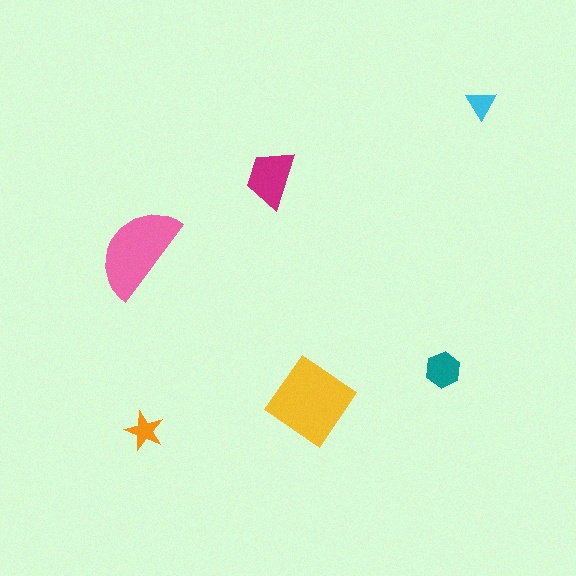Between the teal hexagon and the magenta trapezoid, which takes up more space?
The magenta trapezoid.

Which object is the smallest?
The cyan triangle.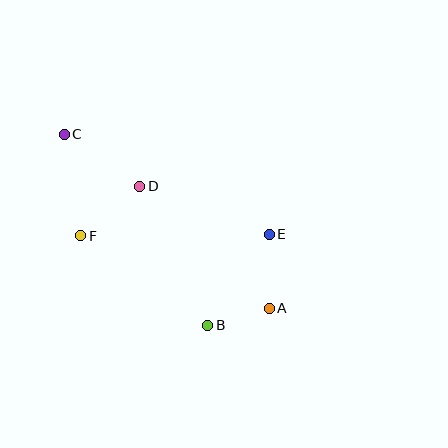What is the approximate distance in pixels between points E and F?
The distance between E and F is approximately 189 pixels.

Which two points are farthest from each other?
Points A and C are farthest from each other.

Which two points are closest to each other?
Points A and B are closest to each other.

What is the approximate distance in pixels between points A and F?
The distance between A and F is approximately 202 pixels.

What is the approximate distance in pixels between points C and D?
The distance between C and D is approximately 92 pixels.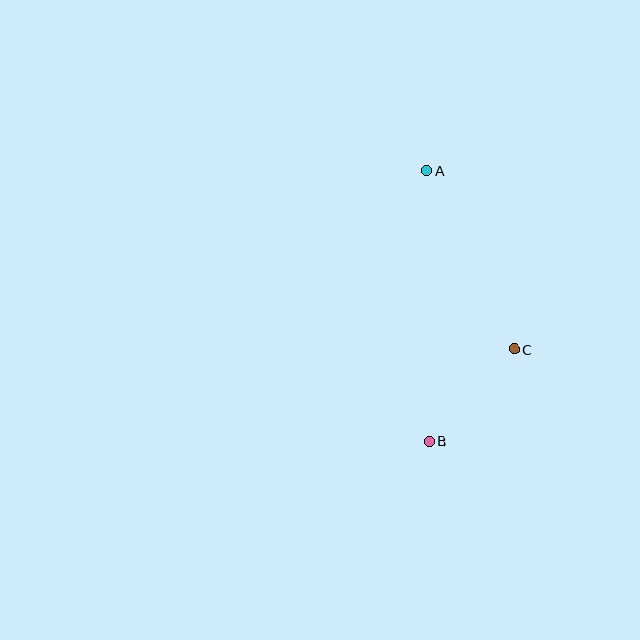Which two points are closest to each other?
Points B and C are closest to each other.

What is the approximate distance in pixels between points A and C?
The distance between A and C is approximately 199 pixels.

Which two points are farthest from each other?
Points A and B are farthest from each other.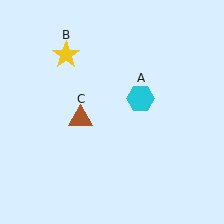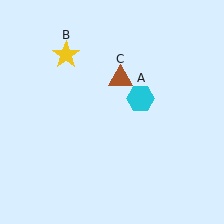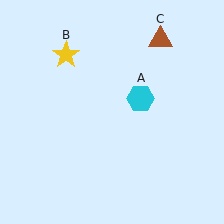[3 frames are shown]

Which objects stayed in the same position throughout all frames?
Cyan hexagon (object A) and yellow star (object B) remained stationary.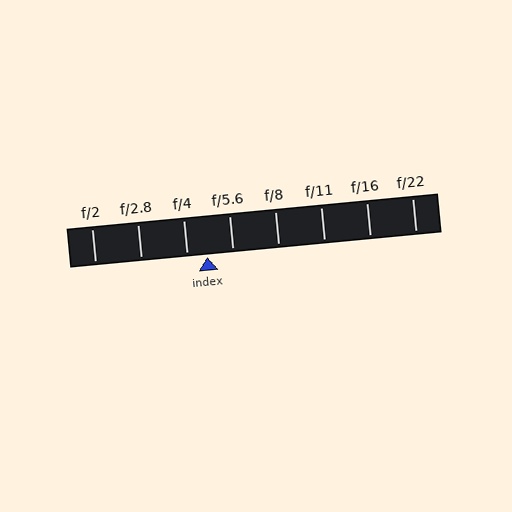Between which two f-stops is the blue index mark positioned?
The index mark is between f/4 and f/5.6.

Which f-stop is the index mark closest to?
The index mark is closest to f/4.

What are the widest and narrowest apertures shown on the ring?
The widest aperture shown is f/2 and the narrowest is f/22.